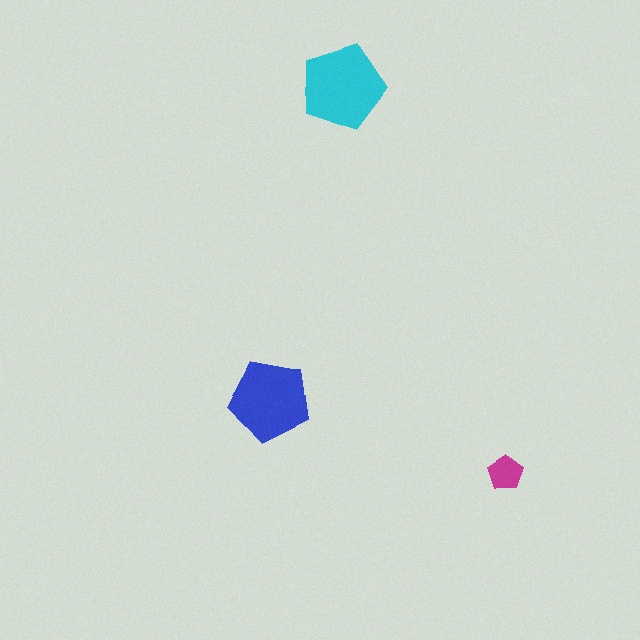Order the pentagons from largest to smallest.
the cyan one, the blue one, the magenta one.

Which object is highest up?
The cyan pentagon is topmost.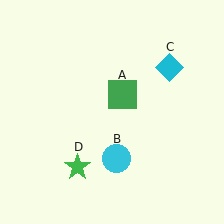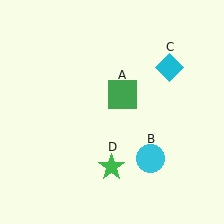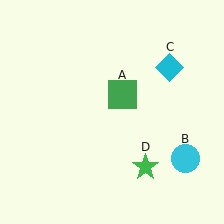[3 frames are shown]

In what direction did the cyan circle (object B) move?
The cyan circle (object B) moved right.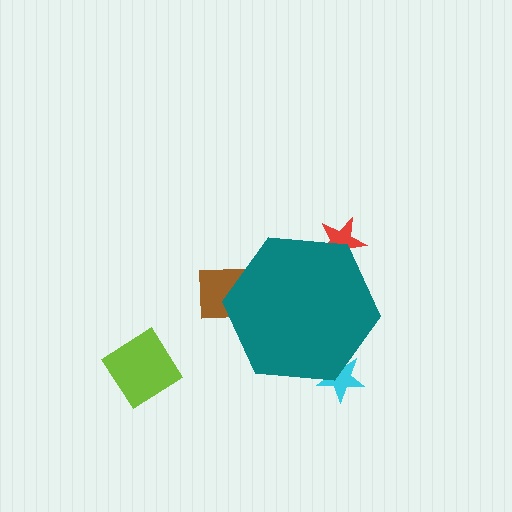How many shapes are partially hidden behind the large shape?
3 shapes are partially hidden.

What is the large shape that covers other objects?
A teal hexagon.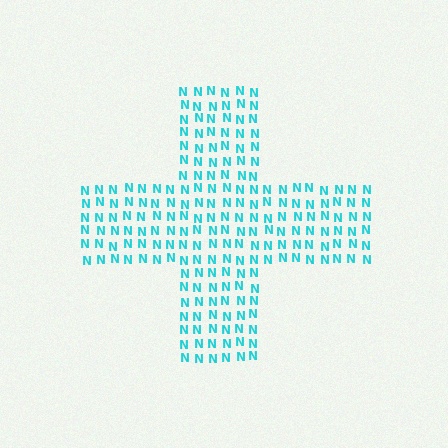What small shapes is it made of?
It is made of small letter N's.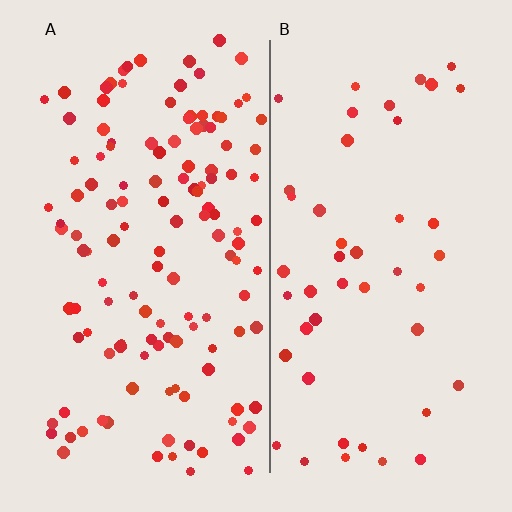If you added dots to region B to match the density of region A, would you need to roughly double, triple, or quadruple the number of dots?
Approximately triple.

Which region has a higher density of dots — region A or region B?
A (the left).